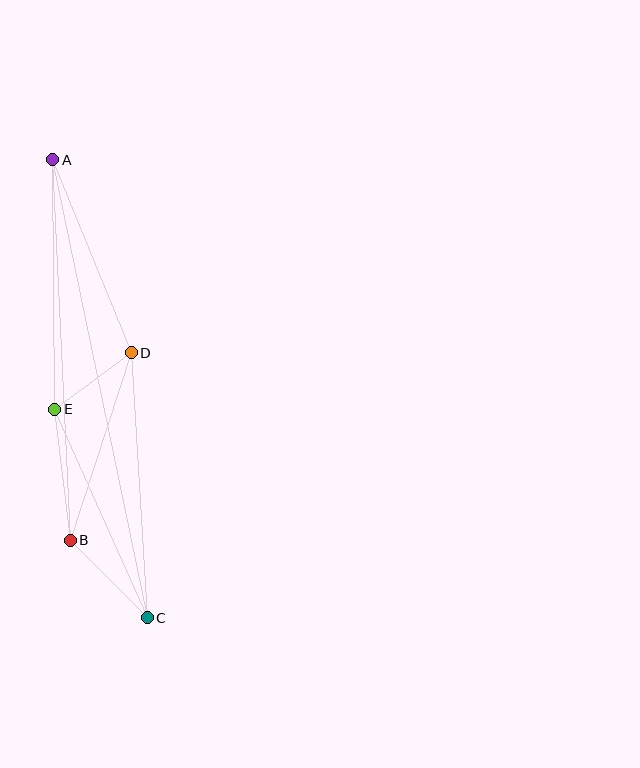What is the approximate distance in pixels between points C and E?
The distance between C and E is approximately 228 pixels.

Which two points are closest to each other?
Points D and E are closest to each other.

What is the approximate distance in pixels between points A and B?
The distance between A and B is approximately 381 pixels.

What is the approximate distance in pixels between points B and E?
The distance between B and E is approximately 132 pixels.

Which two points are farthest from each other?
Points A and C are farthest from each other.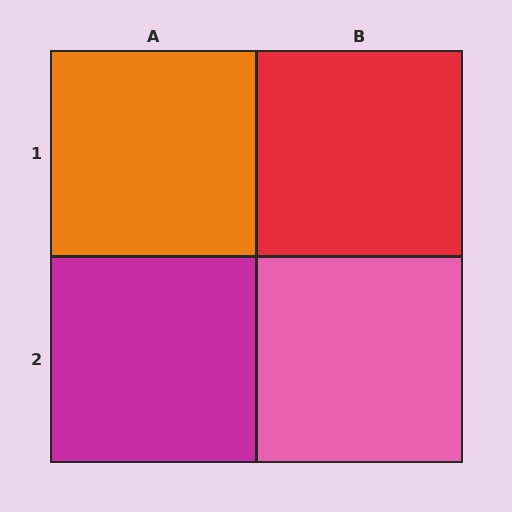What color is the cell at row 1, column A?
Orange.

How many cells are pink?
1 cell is pink.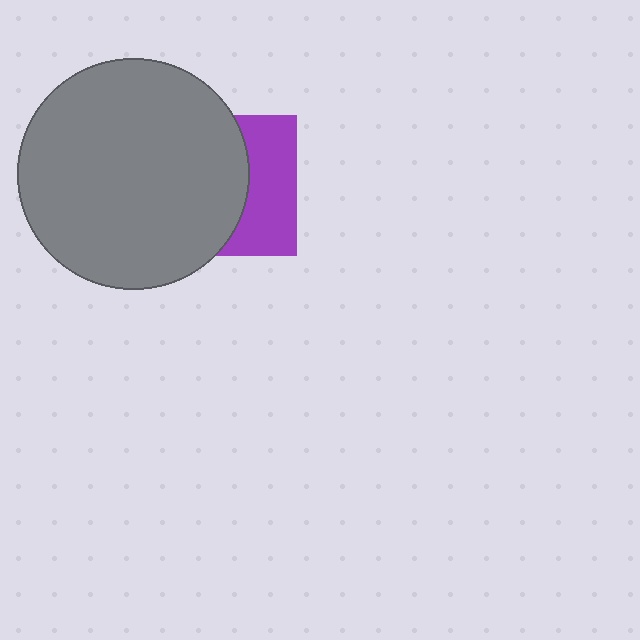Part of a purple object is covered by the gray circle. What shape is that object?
It is a square.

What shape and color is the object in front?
The object in front is a gray circle.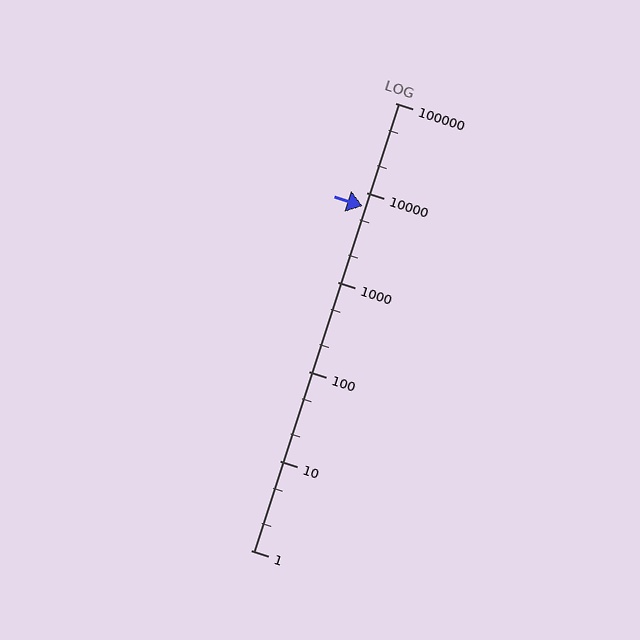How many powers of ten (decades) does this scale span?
The scale spans 5 decades, from 1 to 100000.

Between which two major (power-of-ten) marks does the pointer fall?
The pointer is between 1000 and 10000.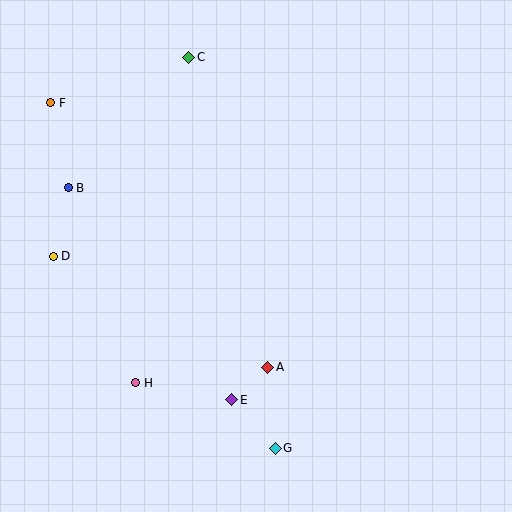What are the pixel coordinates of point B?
Point B is at (68, 188).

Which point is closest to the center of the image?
Point A at (268, 367) is closest to the center.